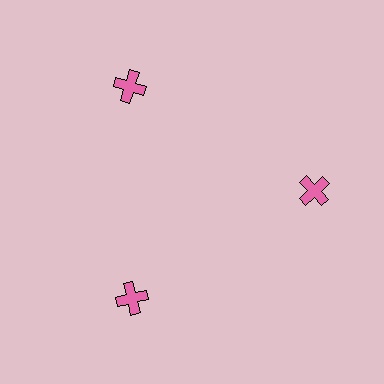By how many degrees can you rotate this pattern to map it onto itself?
The pattern maps onto itself every 120 degrees of rotation.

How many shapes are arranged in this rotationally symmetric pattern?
There are 3 shapes, arranged in 3 groups of 1.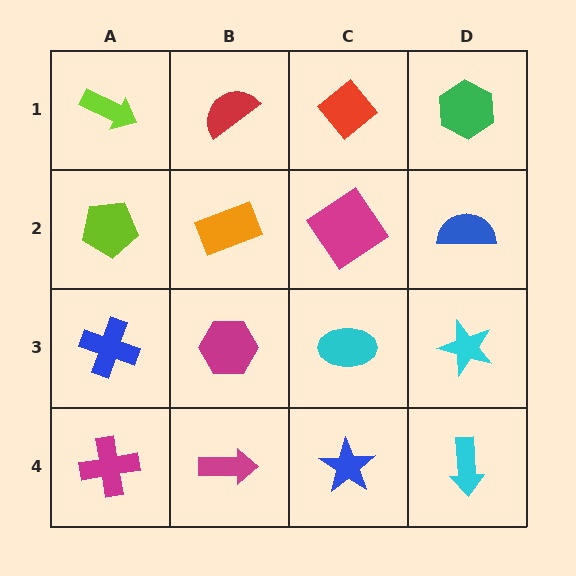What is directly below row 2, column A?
A blue cross.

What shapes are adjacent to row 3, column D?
A blue semicircle (row 2, column D), a cyan arrow (row 4, column D), a cyan ellipse (row 3, column C).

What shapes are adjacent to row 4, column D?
A cyan star (row 3, column D), a blue star (row 4, column C).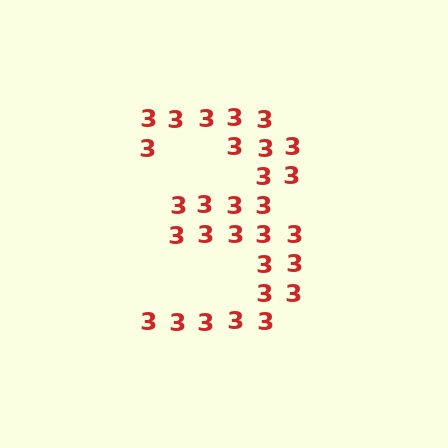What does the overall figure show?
The overall figure shows the digit 3.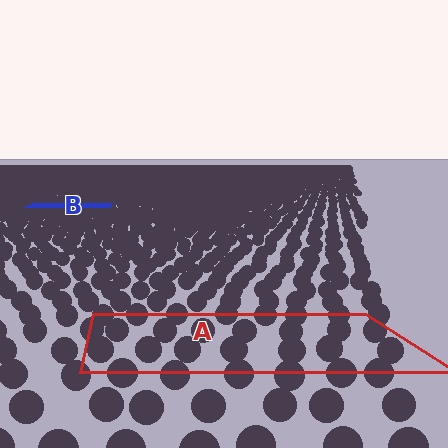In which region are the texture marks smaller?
The texture marks are smaller in region B, because it is farther away.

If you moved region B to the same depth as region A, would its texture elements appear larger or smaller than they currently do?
They would appear larger. At a closer depth, the same texture elements are projected at a bigger on-screen size.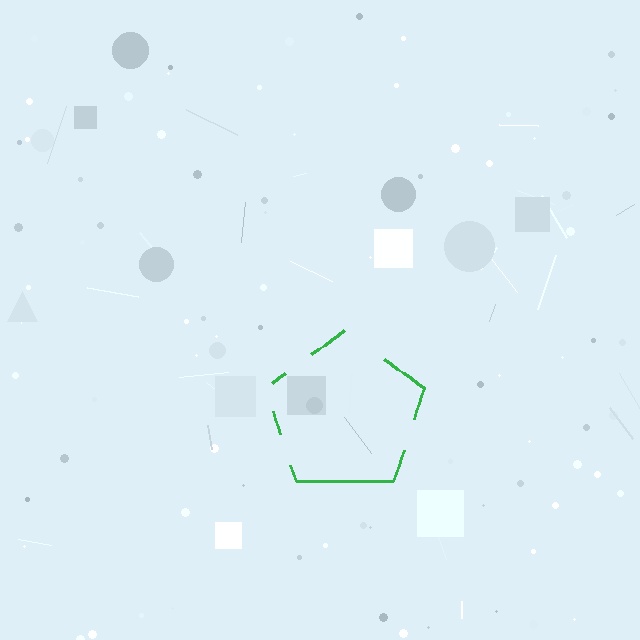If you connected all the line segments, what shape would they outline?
They would outline a pentagon.